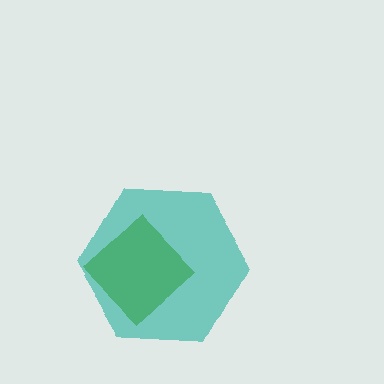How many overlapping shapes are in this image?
There are 2 overlapping shapes in the image.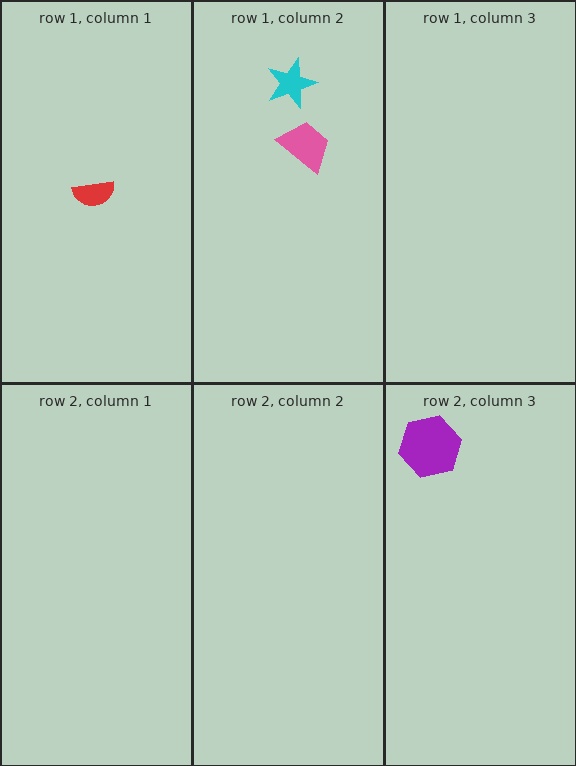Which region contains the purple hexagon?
The row 2, column 3 region.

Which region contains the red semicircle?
The row 1, column 1 region.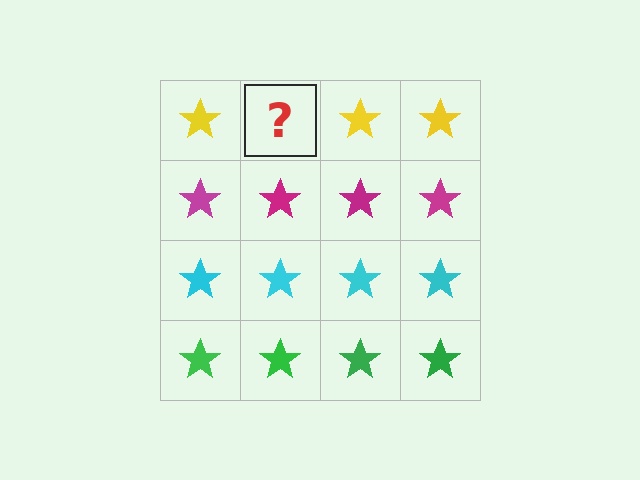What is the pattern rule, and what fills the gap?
The rule is that each row has a consistent color. The gap should be filled with a yellow star.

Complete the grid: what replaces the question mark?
The question mark should be replaced with a yellow star.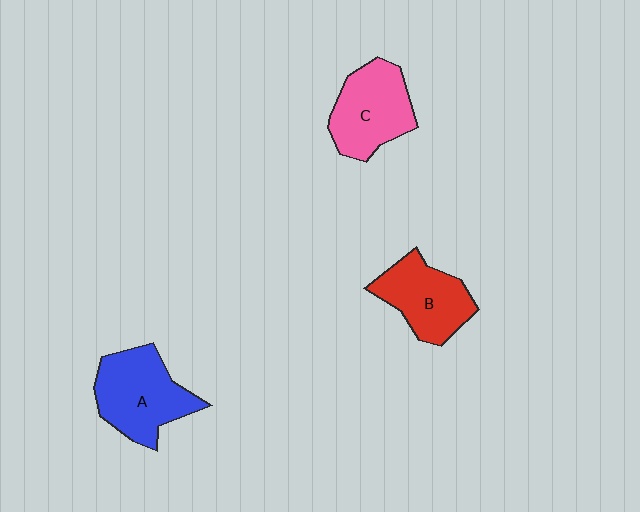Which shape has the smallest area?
Shape B (red).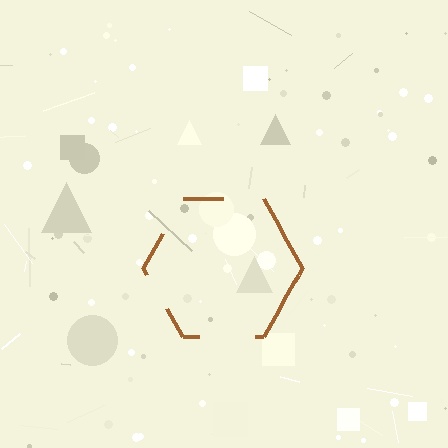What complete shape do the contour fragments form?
The contour fragments form a hexagon.